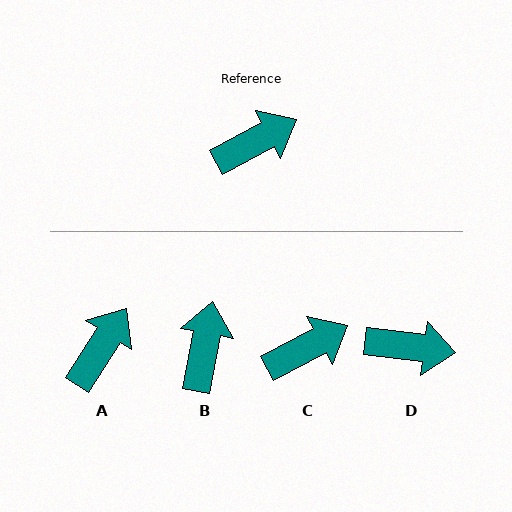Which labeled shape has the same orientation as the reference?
C.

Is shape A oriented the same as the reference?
No, it is off by about 29 degrees.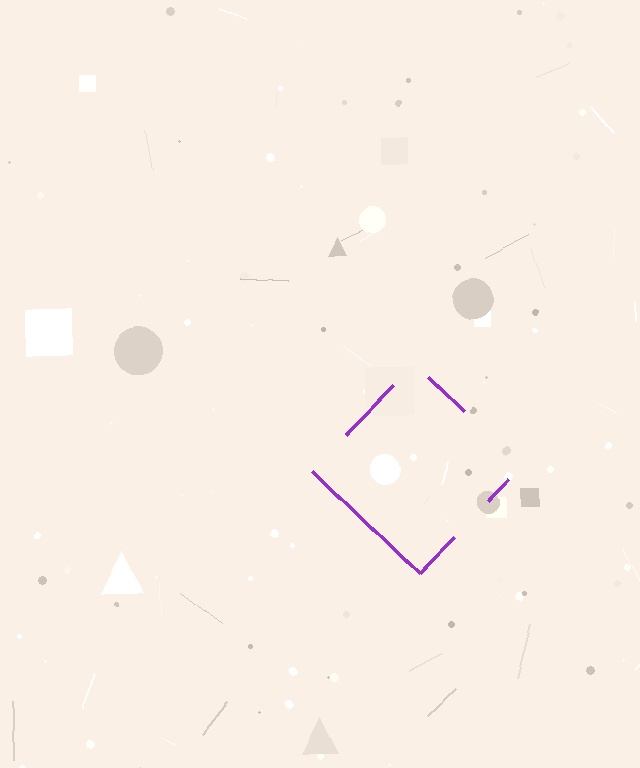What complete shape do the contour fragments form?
The contour fragments form a diamond.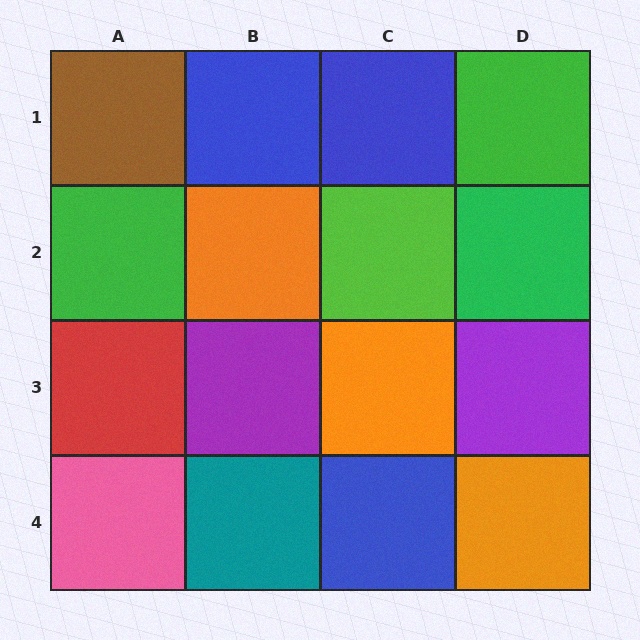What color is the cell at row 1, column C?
Blue.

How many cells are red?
1 cell is red.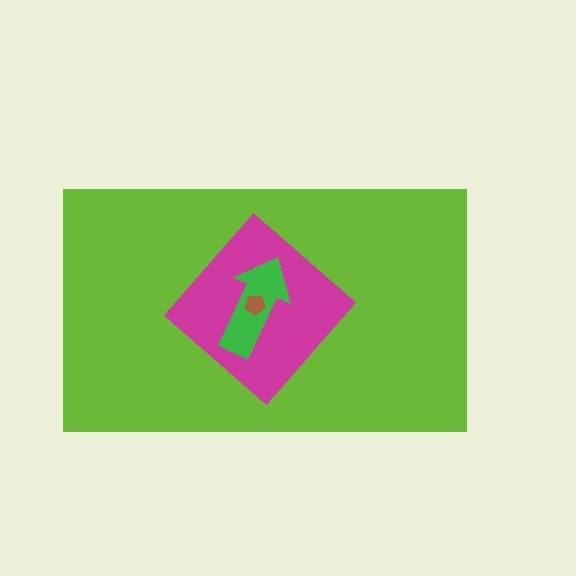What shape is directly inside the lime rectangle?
The magenta diamond.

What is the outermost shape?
The lime rectangle.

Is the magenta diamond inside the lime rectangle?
Yes.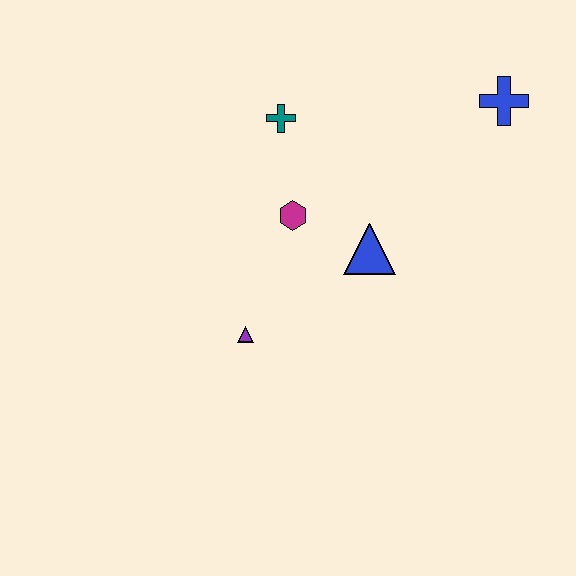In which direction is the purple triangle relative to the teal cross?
The purple triangle is below the teal cross.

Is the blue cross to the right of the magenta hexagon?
Yes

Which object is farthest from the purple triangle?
The blue cross is farthest from the purple triangle.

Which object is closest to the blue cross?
The blue triangle is closest to the blue cross.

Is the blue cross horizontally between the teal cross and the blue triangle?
No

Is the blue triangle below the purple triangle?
No